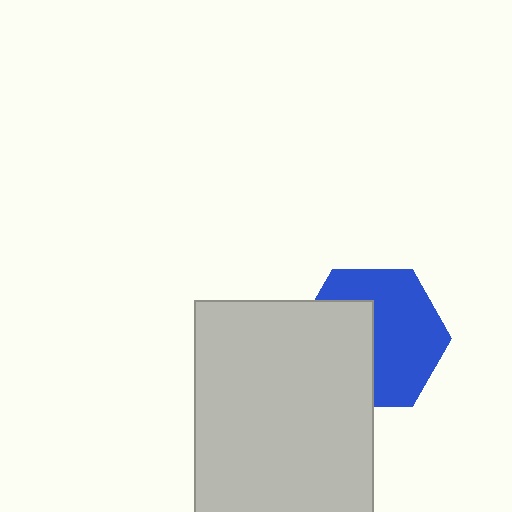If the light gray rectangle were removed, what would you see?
You would see the complete blue hexagon.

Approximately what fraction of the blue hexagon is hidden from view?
Roughly 42% of the blue hexagon is hidden behind the light gray rectangle.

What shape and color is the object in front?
The object in front is a light gray rectangle.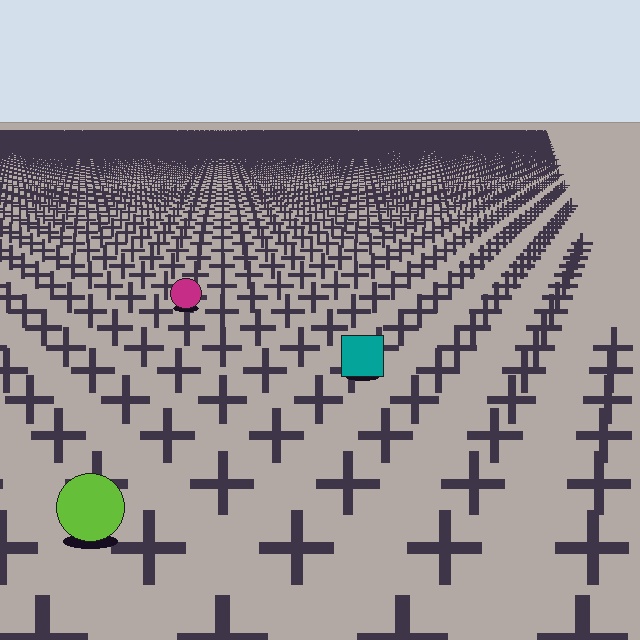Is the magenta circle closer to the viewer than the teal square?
No. The teal square is closer — you can tell from the texture gradient: the ground texture is coarser near it.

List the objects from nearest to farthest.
From nearest to farthest: the lime circle, the teal square, the magenta circle.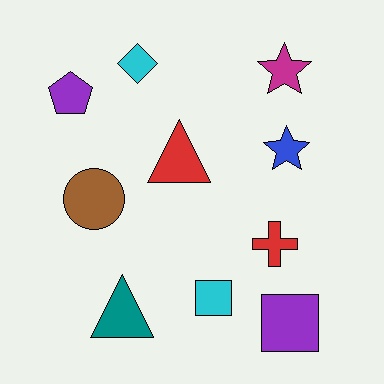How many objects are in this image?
There are 10 objects.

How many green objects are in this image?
There are no green objects.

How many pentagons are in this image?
There is 1 pentagon.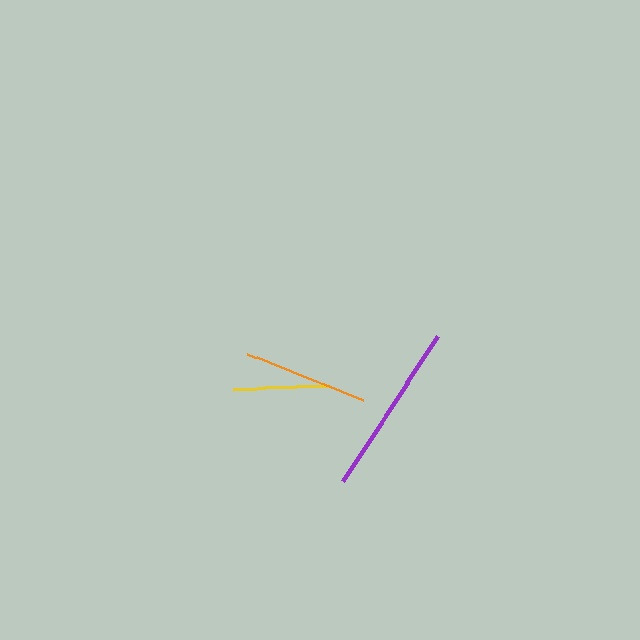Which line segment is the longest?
The purple line is the longest at approximately 174 pixels.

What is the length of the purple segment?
The purple segment is approximately 174 pixels long.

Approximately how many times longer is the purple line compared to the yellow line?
The purple line is approximately 1.8 times the length of the yellow line.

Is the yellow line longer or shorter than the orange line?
The orange line is longer than the yellow line.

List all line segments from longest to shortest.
From longest to shortest: purple, orange, yellow.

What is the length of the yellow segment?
The yellow segment is approximately 96 pixels long.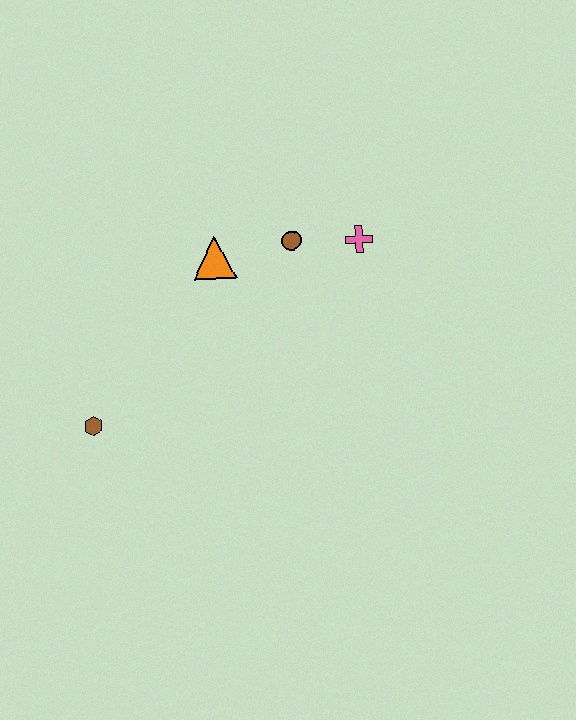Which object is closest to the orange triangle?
The brown circle is closest to the orange triangle.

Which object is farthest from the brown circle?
The brown hexagon is farthest from the brown circle.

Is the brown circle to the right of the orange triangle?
Yes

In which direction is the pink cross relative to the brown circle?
The pink cross is to the right of the brown circle.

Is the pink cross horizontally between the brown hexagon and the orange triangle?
No